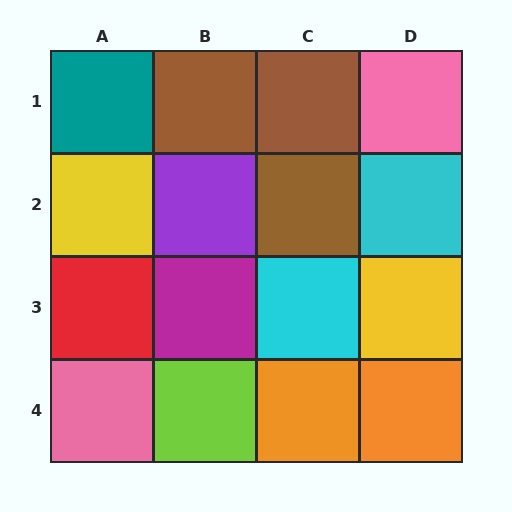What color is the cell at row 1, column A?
Teal.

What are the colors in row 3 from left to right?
Red, magenta, cyan, yellow.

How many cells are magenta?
1 cell is magenta.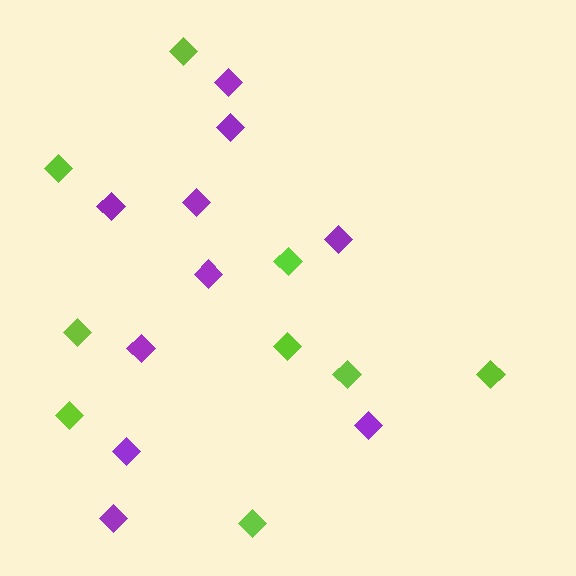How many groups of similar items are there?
There are 2 groups: one group of lime diamonds (9) and one group of purple diamonds (10).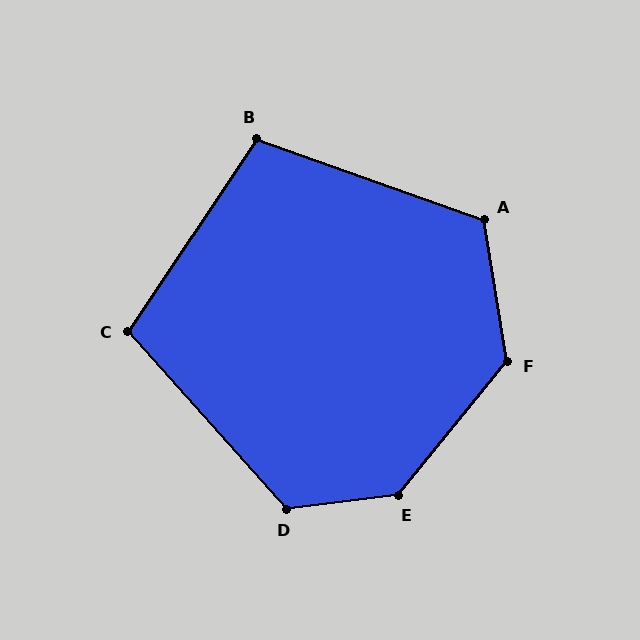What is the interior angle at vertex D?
Approximately 125 degrees (obtuse).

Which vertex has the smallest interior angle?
B, at approximately 104 degrees.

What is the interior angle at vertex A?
Approximately 119 degrees (obtuse).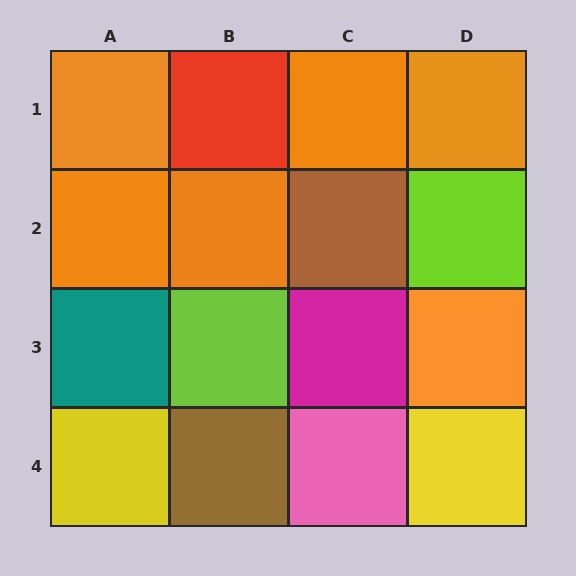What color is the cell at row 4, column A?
Yellow.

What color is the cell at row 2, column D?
Lime.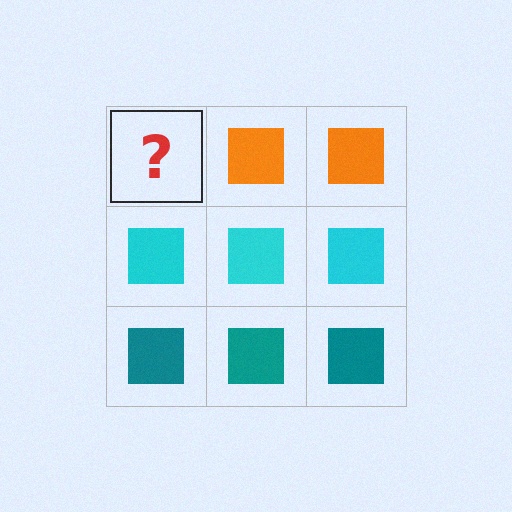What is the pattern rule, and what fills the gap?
The rule is that each row has a consistent color. The gap should be filled with an orange square.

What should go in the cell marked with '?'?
The missing cell should contain an orange square.